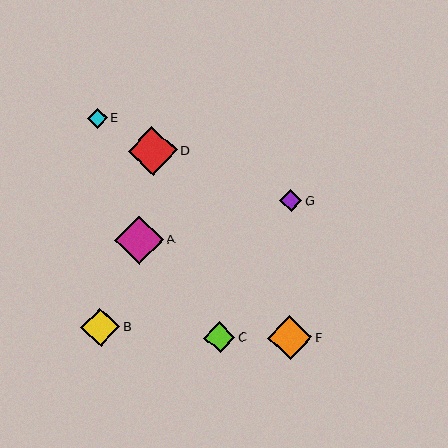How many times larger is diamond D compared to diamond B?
Diamond D is approximately 1.3 times the size of diamond B.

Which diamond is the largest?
Diamond D is the largest with a size of approximately 49 pixels.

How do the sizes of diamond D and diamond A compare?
Diamond D and diamond A are approximately the same size.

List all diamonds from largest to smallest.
From largest to smallest: D, A, F, B, C, G, E.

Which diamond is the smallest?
Diamond E is the smallest with a size of approximately 20 pixels.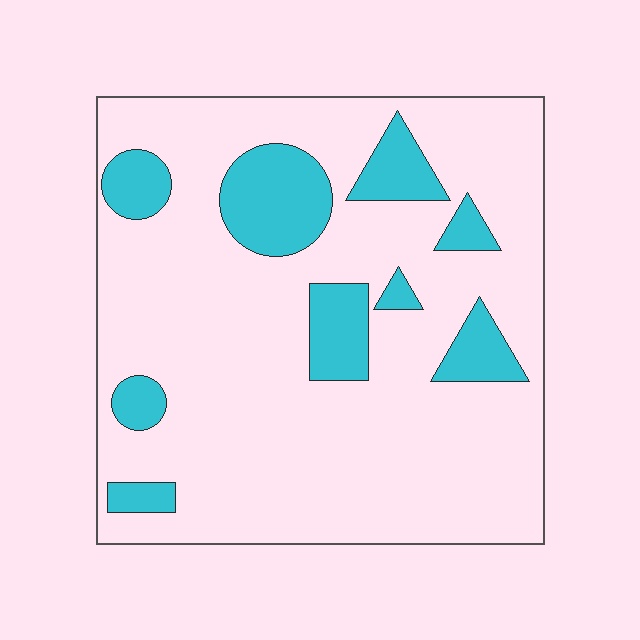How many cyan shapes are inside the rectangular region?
9.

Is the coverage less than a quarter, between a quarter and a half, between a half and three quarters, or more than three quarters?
Less than a quarter.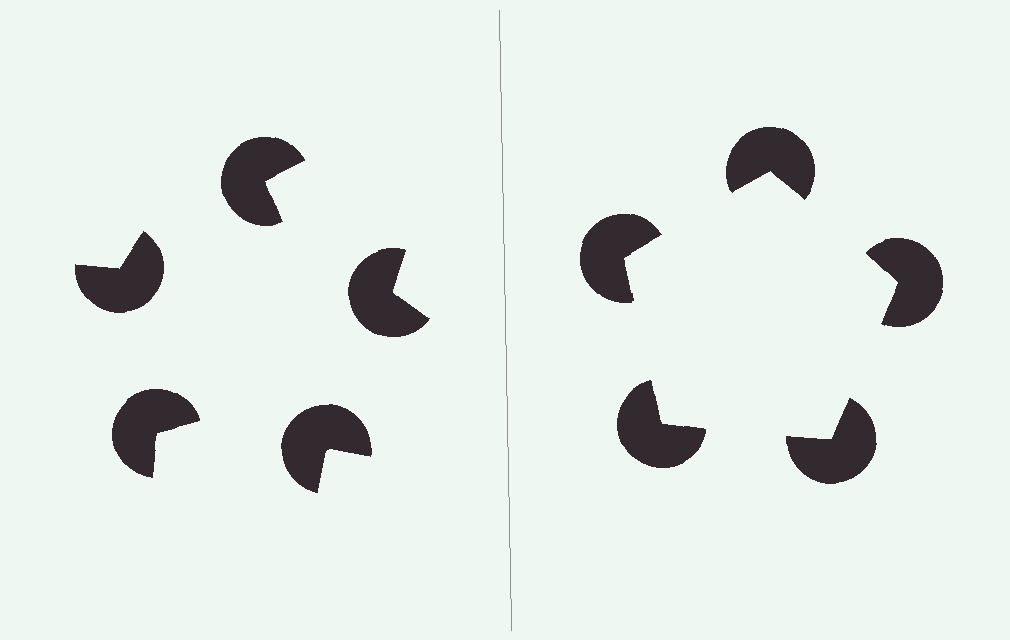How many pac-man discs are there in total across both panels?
10 — 5 on each side.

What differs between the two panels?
The pac-man discs are positioned identically on both sides; only the wedge orientations differ. On the right they align to a pentagon; on the left they are misaligned.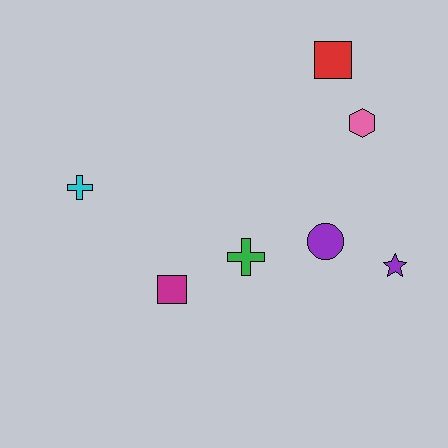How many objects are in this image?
There are 7 objects.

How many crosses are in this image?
There are 2 crosses.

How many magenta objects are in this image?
There is 1 magenta object.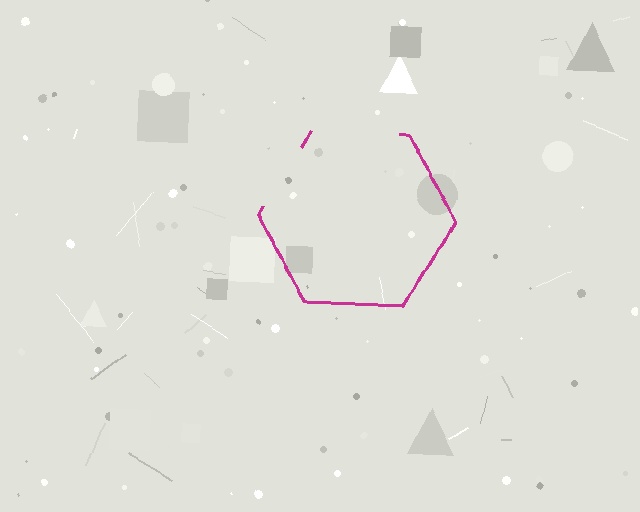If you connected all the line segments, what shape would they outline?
They would outline a hexagon.